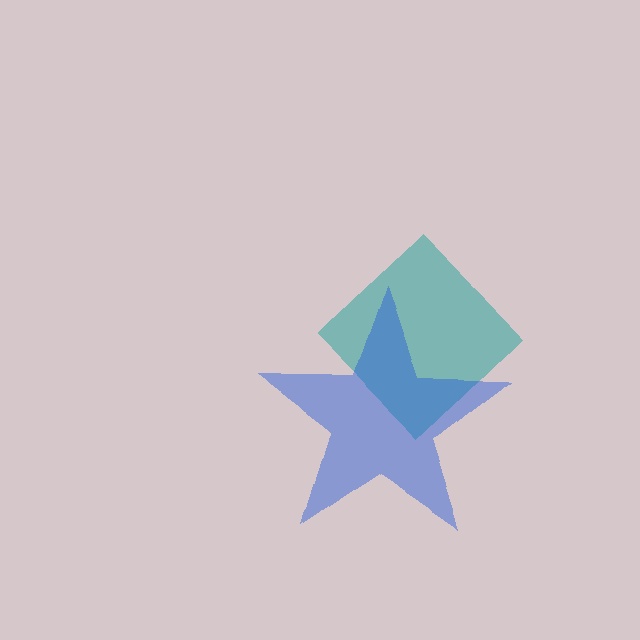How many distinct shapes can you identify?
There are 2 distinct shapes: a teal diamond, a blue star.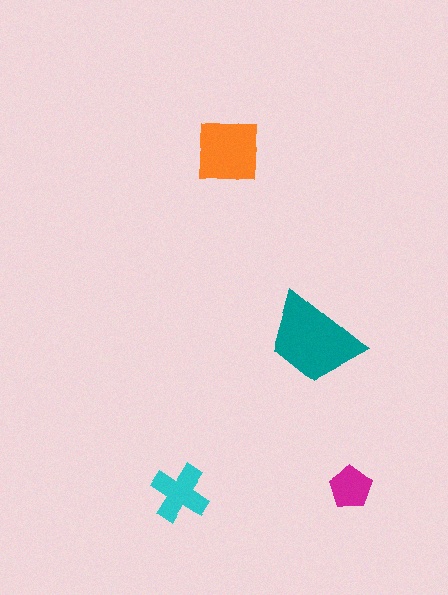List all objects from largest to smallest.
The teal trapezoid, the orange square, the cyan cross, the magenta pentagon.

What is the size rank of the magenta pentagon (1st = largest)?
4th.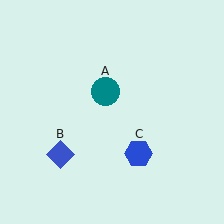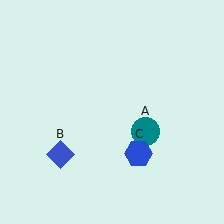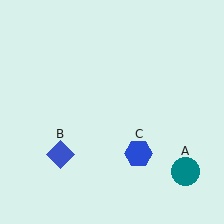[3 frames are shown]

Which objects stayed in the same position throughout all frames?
Blue diamond (object B) and blue hexagon (object C) remained stationary.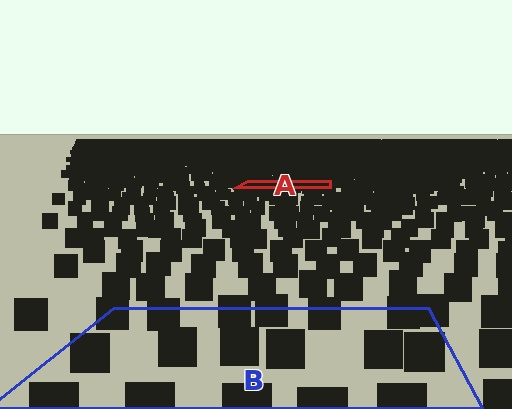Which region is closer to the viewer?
Region B is closer. The texture elements there are larger and more spread out.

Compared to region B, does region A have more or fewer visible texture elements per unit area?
Region A has more texture elements per unit area — they are packed more densely because it is farther away.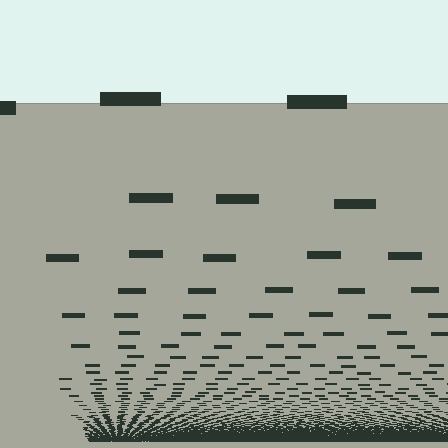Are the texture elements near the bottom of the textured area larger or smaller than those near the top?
Smaller. The gradient is inverted — elements near the bottom are smaller and denser.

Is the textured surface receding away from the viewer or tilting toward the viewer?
The surface appears to tilt toward the viewer. Texture elements get larger and sparser toward the top.